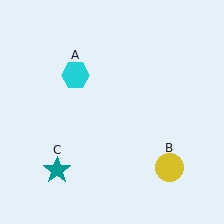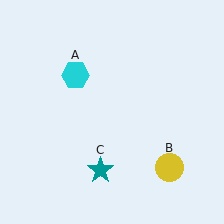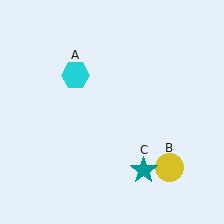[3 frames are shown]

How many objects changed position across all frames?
1 object changed position: teal star (object C).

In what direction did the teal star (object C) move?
The teal star (object C) moved right.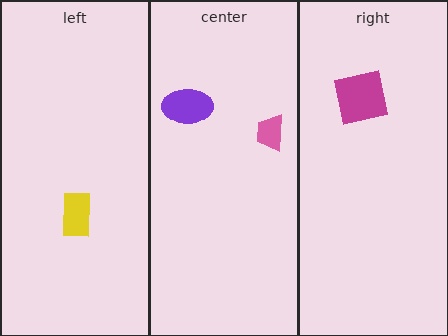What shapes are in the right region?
The magenta square.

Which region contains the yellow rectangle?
The left region.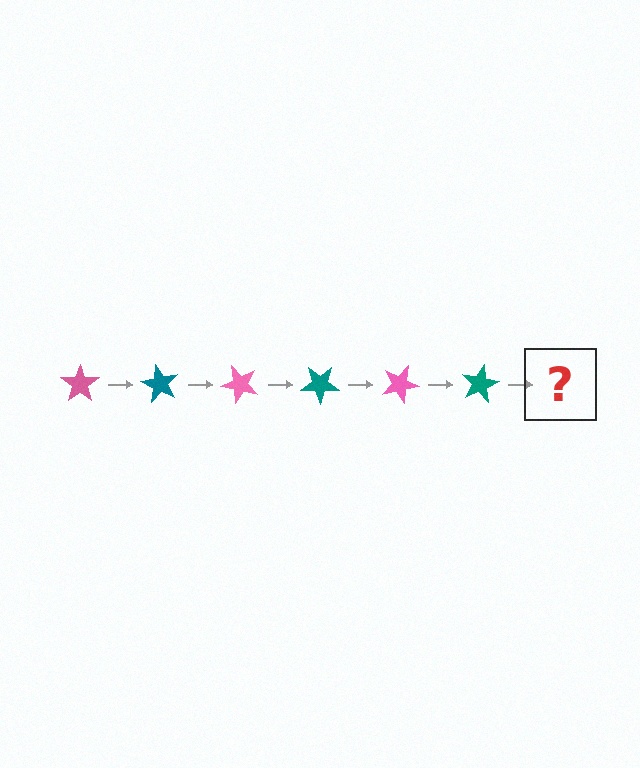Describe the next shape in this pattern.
It should be a pink star, rotated 360 degrees from the start.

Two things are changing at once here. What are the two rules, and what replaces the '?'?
The two rules are that it rotates 60 degrees each step and the color cycles through pink and teal. The '?' should be a pink star, rotated 360 degrees from the start.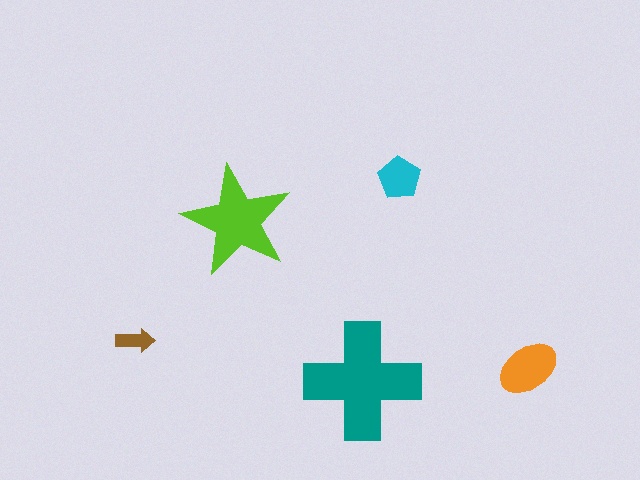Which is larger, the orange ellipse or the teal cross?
The teal cross.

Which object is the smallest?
The brown arrow.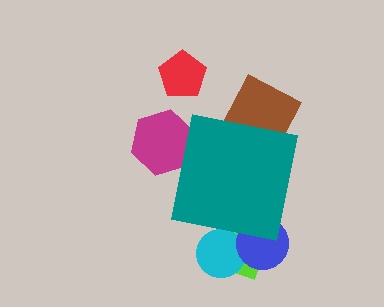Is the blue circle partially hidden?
Yes, the blue circle is partially hidden behind the teal square.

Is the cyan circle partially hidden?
Yes, the cyan circle is partially hidden behind the teal square.